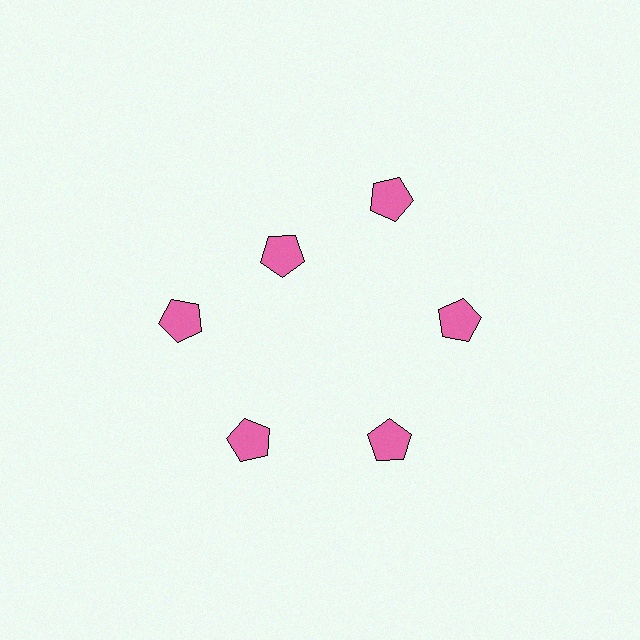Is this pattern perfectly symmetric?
No. The 6 pink pentagons are arranged in a ring, but one element near the 11 o'clock position is pulled inward toward the center, breaking the 6-fold rotational symmetry.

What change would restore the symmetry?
The symmetry would be restored by moving it outward, back onto the ring so that all 6 pentagons sit at equal angles and equal distance from the center.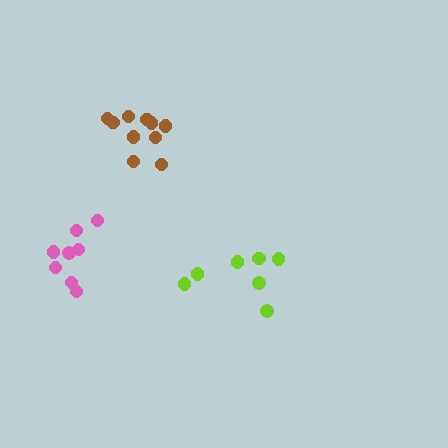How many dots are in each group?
Group 1: 8 dots, Group 2: 10 dots, Group 3: 7 dots (25 total).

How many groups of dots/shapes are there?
There are 3 groups.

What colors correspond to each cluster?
The clusters are colored: pink, brown, lime.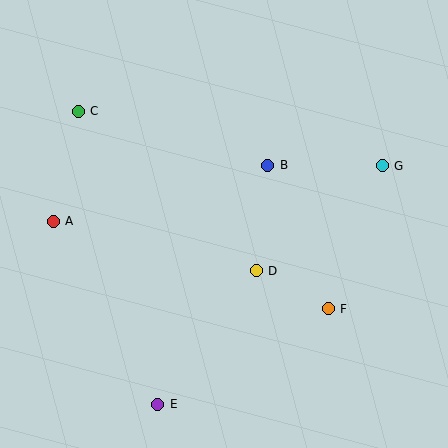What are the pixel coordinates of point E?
Point E is at (158, 404).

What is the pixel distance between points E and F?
The distance between E and F is 196 pixels.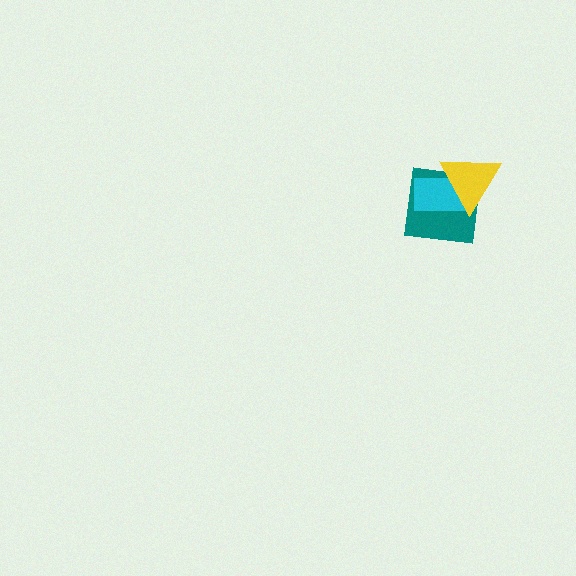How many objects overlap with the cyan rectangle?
2 objects overlap with the cyan rectangle.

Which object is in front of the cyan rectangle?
The yellow triangle is in front of the cyan rectangle.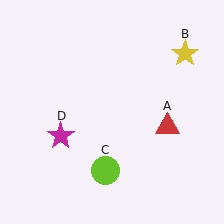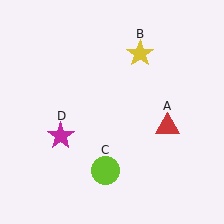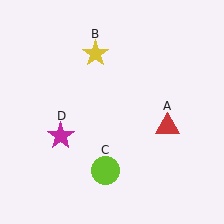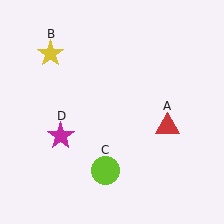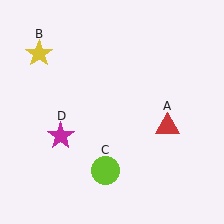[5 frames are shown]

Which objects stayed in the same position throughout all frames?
Red triangle (object A) and lime circle (object C) and magenta star (object D) remained stationary.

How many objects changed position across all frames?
1 object changed position: yellow star (object B).